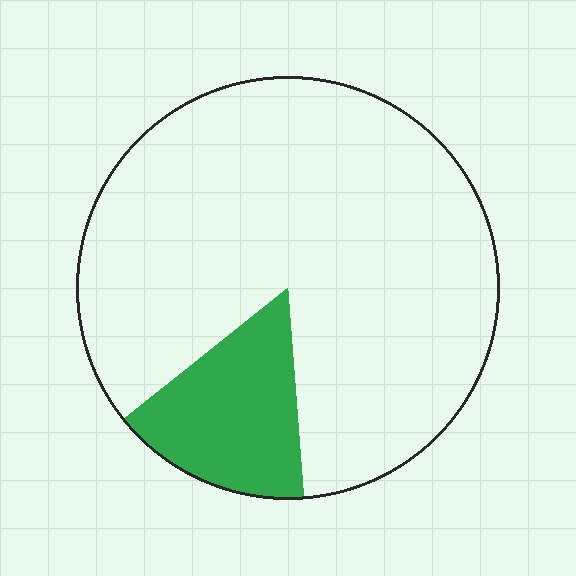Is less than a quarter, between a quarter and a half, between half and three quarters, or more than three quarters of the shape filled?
Less than a quarter.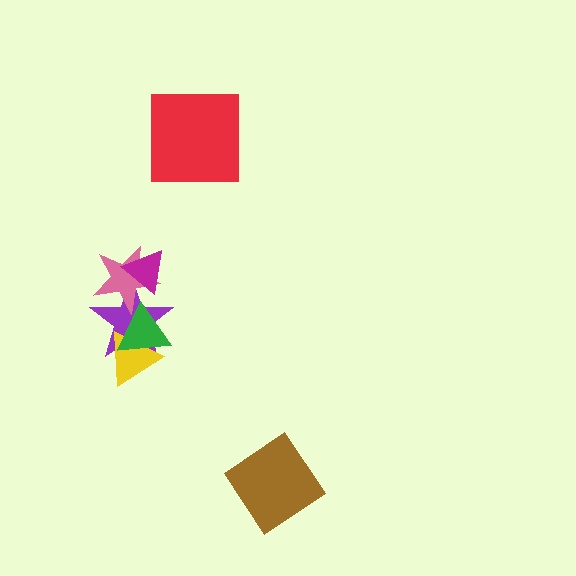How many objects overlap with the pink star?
3 objects overlap with the pink star.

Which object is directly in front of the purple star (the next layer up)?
The yellow triangle is directly in front of the purple star.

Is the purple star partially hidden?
Yes, it is partially covered by another shape.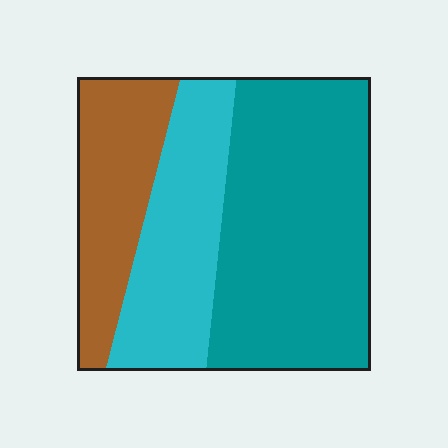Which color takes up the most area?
Teal, at roughly 50%.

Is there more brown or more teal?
Teal.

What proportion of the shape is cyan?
Cyan takes up between a quarter and a half of the shape.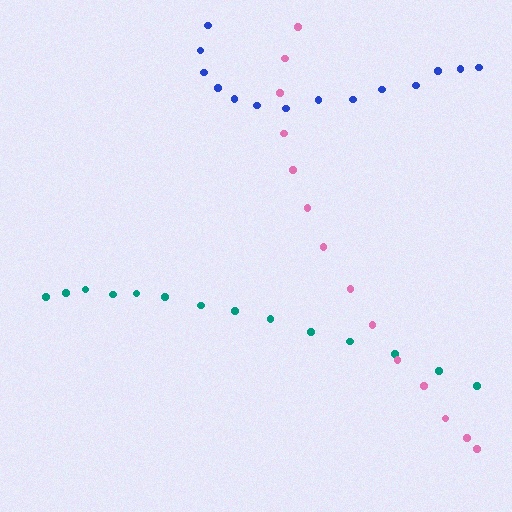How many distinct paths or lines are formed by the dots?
There are 3 distinct paths.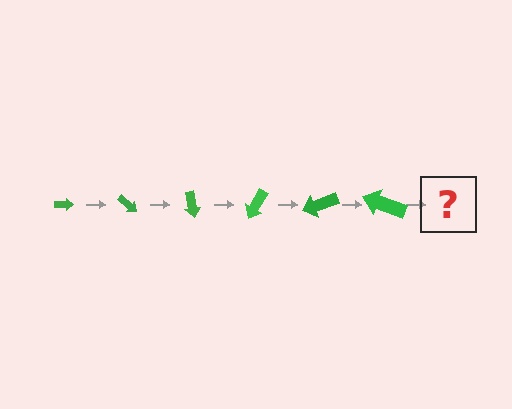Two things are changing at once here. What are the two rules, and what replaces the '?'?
The two rules are that the arrow grows larger each step and it rotates 40 degrees each step. The '?' should be an arrow, larger than the previous one and rotated 240 degrees from the start.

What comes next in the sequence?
The next element should be an arrow, larger than the previous one and rotated 240 degrees from the start.